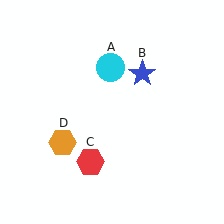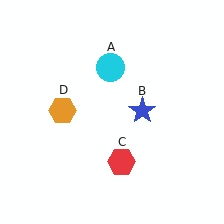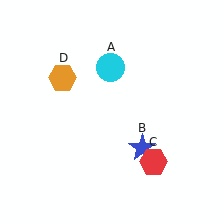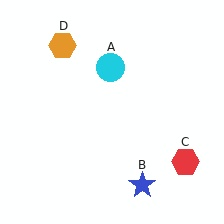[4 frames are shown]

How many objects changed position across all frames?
3 objects changed position: blue star (object B), red hexagon (object C), orange hexagon (object D).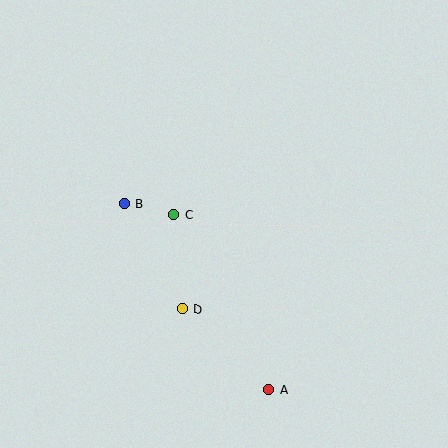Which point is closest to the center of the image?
Point C at (174, 215) is closest to the center.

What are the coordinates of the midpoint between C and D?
The midpoint between C and D is at (178, 262).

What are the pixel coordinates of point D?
Point D is at (183, 309).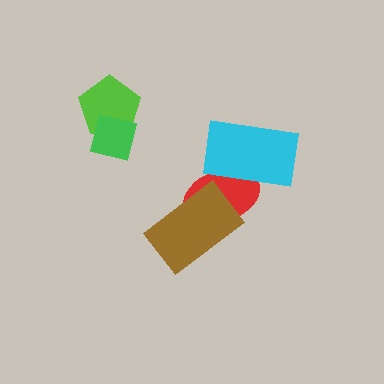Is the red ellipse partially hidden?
Yes, it is partially covered by another shape.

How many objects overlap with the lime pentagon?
1 object overlaps with the lime pentagon.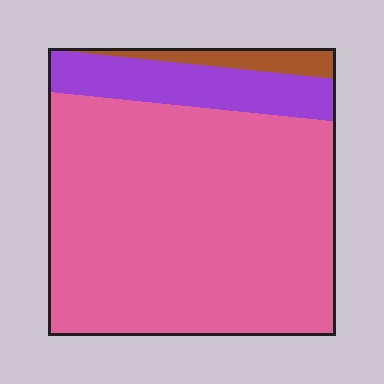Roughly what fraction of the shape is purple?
Purple covers 15% of the shape.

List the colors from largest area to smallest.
From largest to smallest: pink, purple, brown.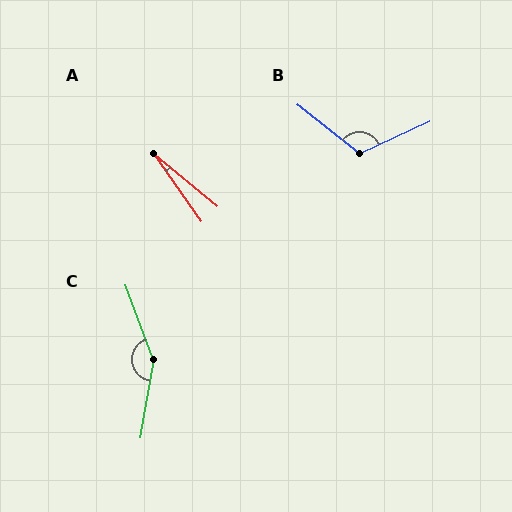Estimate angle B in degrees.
Approximately 117 degrees.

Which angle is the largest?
C, at approximately 150 degrees.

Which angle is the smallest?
A, at approximately 15 degrees.